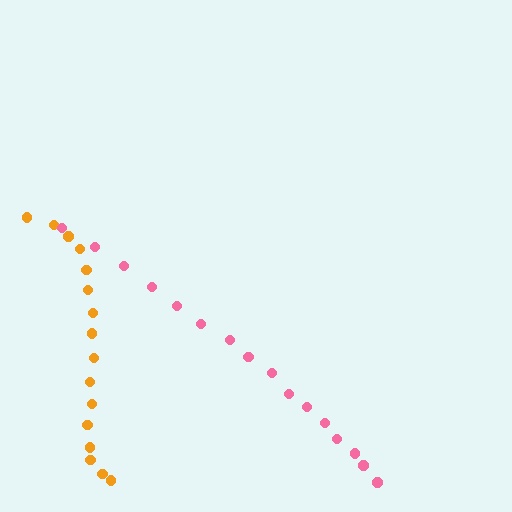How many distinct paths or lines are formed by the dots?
There are 2 distinct paths.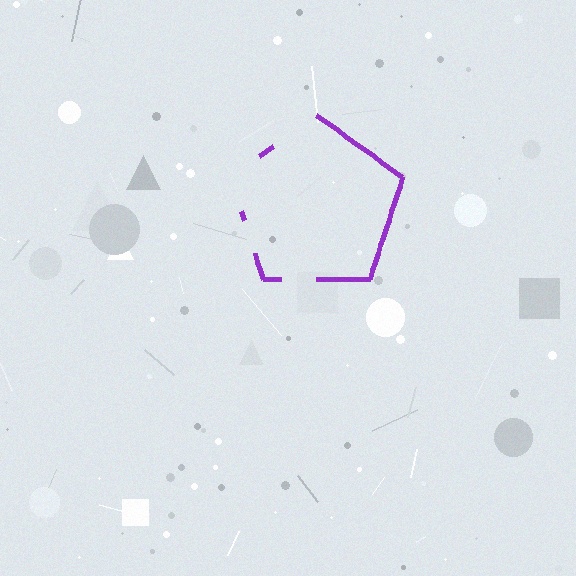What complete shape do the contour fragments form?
The contour fragments form a pentagon.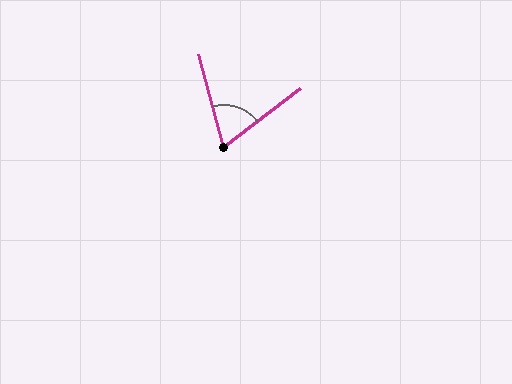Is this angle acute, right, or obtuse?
It is acute.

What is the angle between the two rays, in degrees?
Approximately 68 degrees.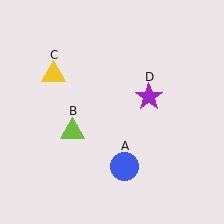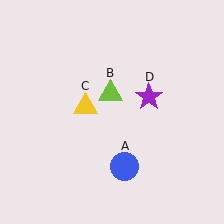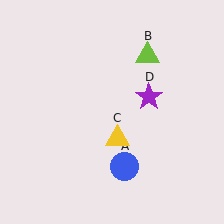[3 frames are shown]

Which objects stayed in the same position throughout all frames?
Blue circle (object A) and purple star (object D) remained stationary.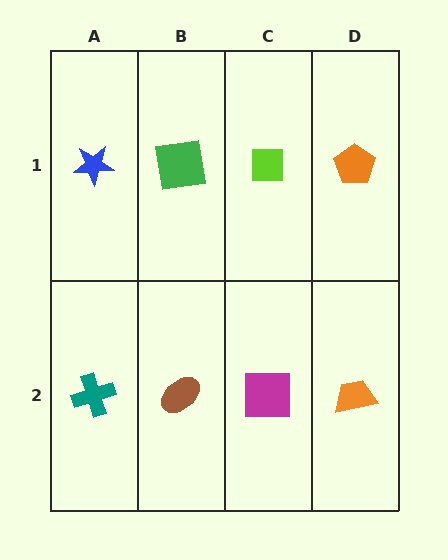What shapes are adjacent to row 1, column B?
A brown ellipse (row 2, column B), a blue star (row 1, column A), a lime square (row 1, column C).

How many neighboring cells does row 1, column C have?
3.